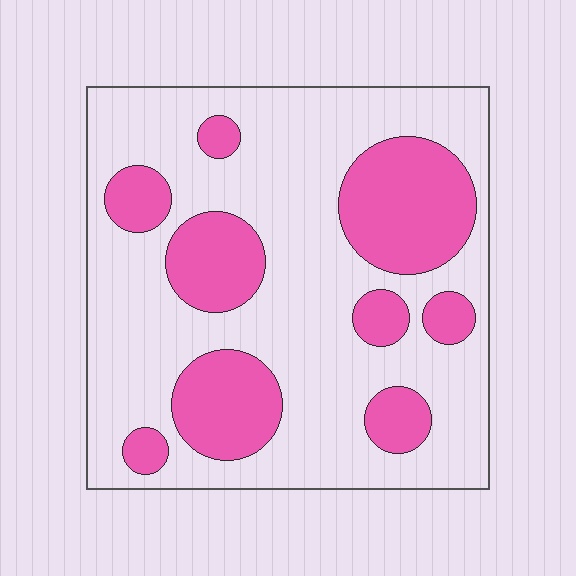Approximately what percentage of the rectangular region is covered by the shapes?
Approximately 30%.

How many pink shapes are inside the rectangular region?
9.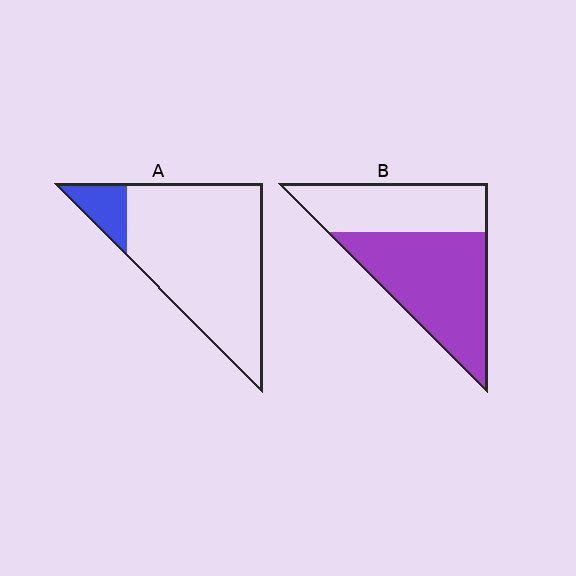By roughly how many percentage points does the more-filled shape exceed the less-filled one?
By roughly 45 percentage points (B over A).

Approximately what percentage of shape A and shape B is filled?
A is approximately 10% and B is approximately 60%.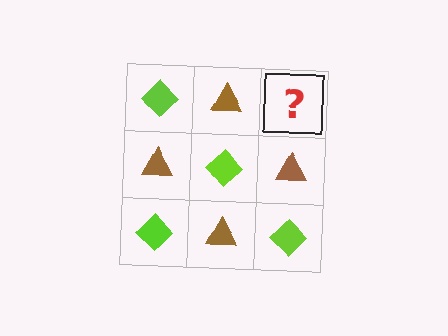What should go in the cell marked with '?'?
The missing cell should contain a lime diamond.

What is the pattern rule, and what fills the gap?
The rule is that it alternates lime diamond and brown triangle in a checkerboard pattern. The gap should be filled with a lime diamond.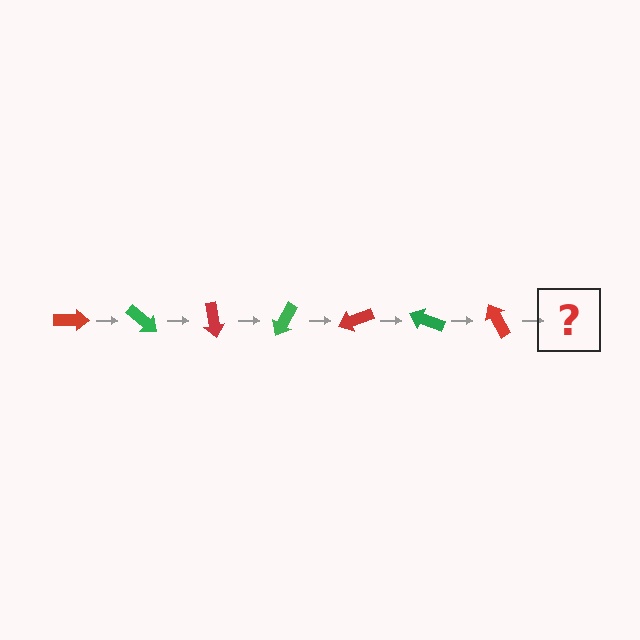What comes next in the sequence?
The next element should be a green arrow, rotated 280 degrees from the start.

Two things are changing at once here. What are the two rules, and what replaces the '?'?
The two rules are that it rotates 40 degrees each step and the color cycles through red and green. The '?' should be a green arrow, rotated 280 degrees from the start.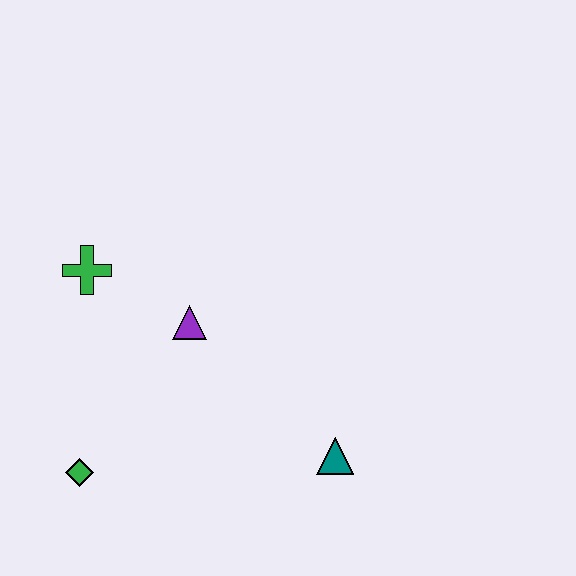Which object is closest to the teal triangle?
The purple triangle is closest to the teal triangle.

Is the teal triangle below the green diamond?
No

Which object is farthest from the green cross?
The teal triangle is farthest from the green cross.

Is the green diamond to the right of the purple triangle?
No